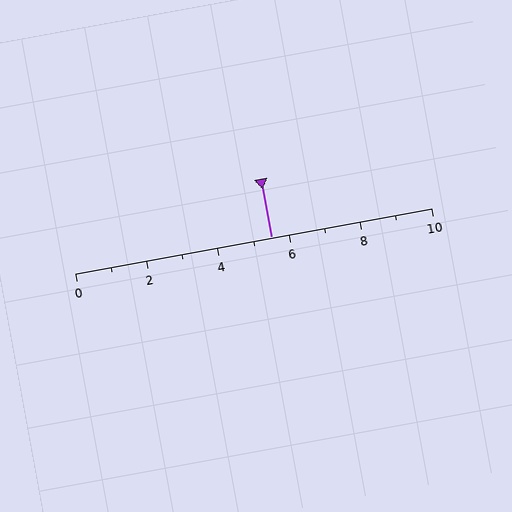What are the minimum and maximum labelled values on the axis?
The axis runs from 0 to 10.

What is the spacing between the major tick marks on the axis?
The major ticks are spaced 2 apart.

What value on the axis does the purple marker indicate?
The marker indicates approximately 5.5.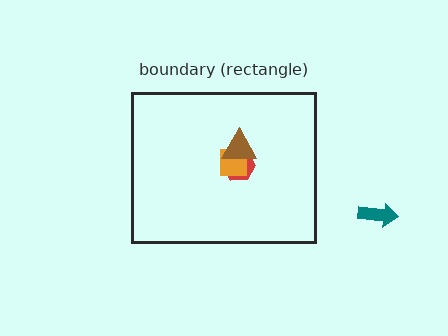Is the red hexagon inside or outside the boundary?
Inside.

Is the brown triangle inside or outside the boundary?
Inside.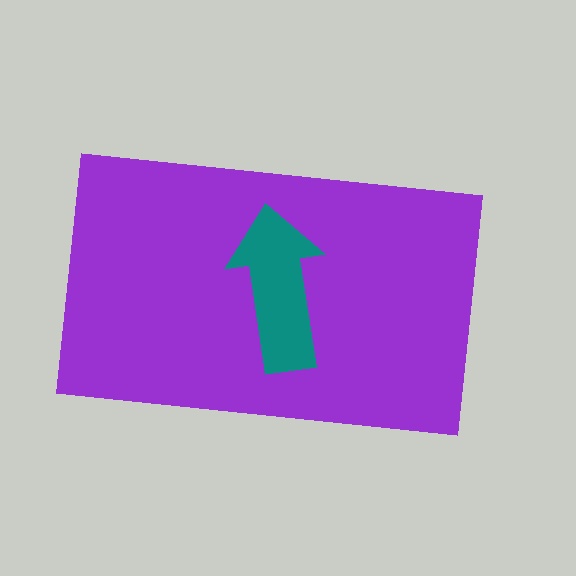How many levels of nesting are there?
2.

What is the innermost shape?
The teal arrow.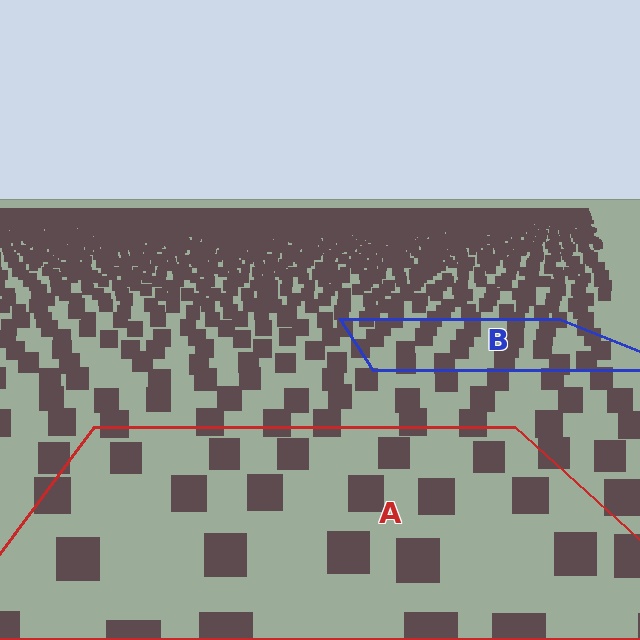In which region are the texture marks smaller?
The texture marks are smaller in region B, because it is farther away.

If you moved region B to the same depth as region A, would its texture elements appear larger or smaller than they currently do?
They would appear larger. At a closer depth, the same texture elements are projected at a bigger on-screen size.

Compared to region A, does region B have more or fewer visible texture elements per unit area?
Region B has more texture elements per unit area — they are packed more densely because it is farther away.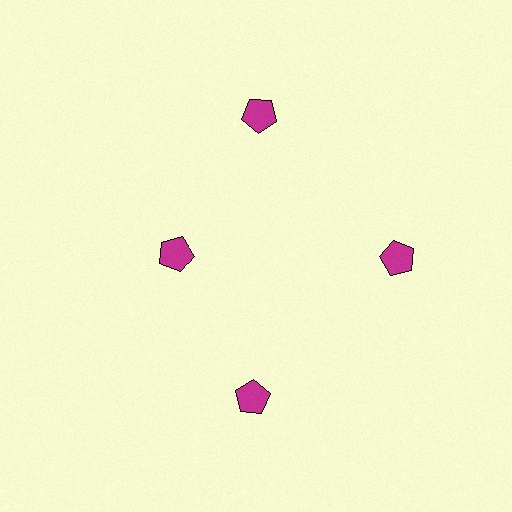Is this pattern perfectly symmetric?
No. The 4 magenta pentagons are arranged in a ring, but one element near the 9 o'clock position is pulled inward toward the center, breaking the 4-fold rotational symmetry.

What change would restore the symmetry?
The symmetry would be restored by moving it outward, back onto the ring so that all 4 pentagons sit at equal angles and equal distance from the center.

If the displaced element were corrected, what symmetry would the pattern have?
It would have 4-fold rotational symmetry — the pattern would map onto itself every 90 degrees.